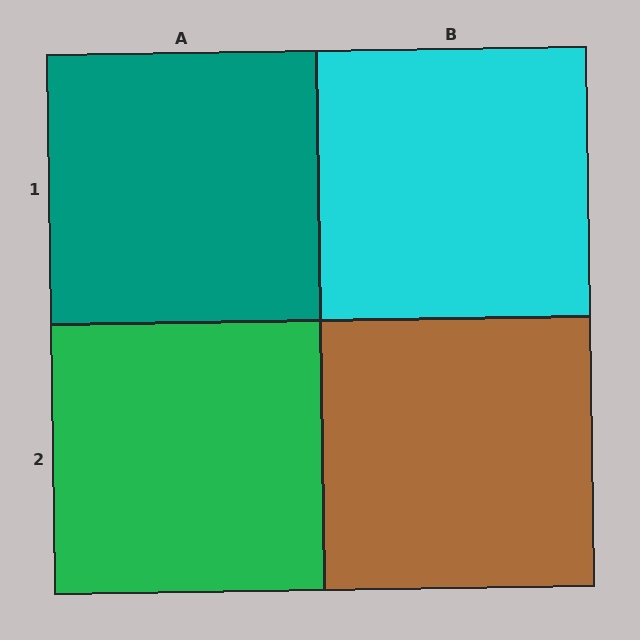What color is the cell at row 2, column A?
Green.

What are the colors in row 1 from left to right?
Teal, cyan.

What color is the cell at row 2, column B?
Brown.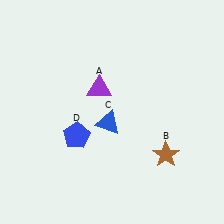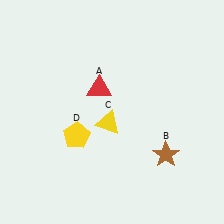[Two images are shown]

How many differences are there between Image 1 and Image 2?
There are 3 differences between the two images.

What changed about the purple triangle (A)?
In Image 1, A is purple. In Image 2, it changed to red.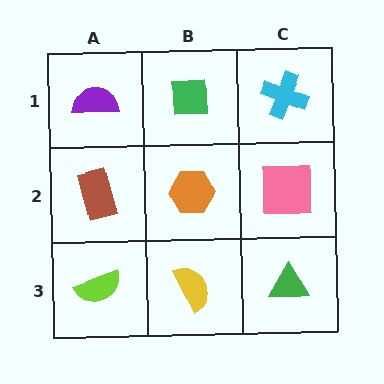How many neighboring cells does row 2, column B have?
4.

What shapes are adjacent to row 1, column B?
An orange hexagon (row 2, column B), a purple semicircle (row 1, column A), a cyan cross (row 1, column C).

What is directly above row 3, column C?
A pink square.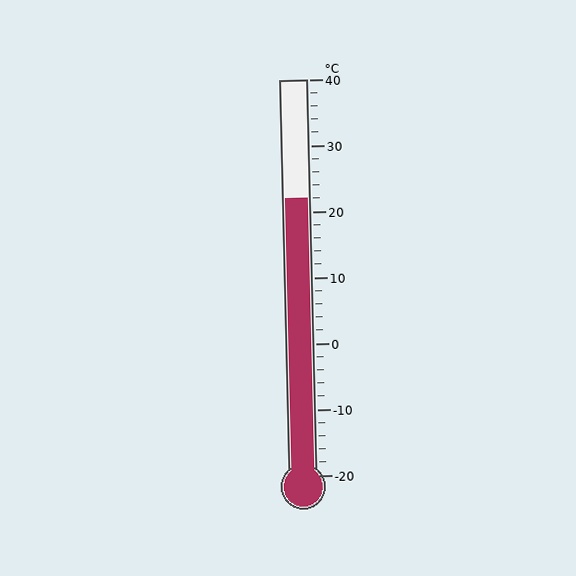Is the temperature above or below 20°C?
The temperature is above 20°C.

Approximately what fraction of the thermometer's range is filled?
The thermometer is filled to approximately 70% of its range.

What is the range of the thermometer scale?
The thermometer scale ranges from -20°C to 40°C.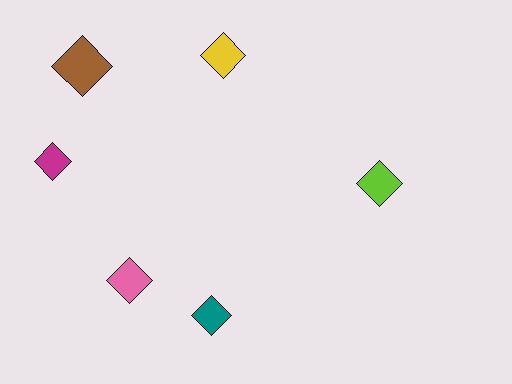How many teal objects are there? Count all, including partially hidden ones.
There is 1 teal object.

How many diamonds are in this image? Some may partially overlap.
There are 6 diamonds.